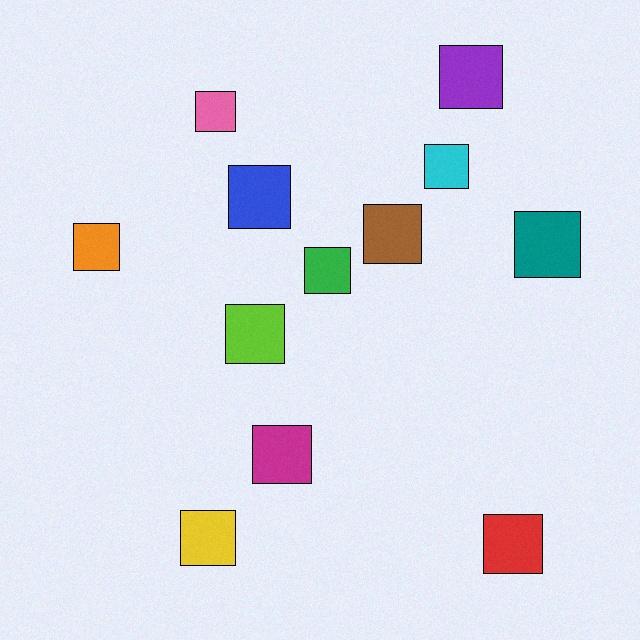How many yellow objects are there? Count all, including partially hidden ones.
There is 1 yellow object.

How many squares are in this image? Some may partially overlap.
There are 12 squares.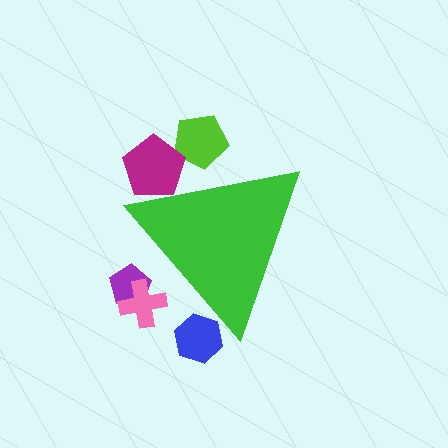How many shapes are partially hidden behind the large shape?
5 shapes are partially hidden.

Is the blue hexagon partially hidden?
Yes, the blue hexagon is partially hidden behind the green triangle.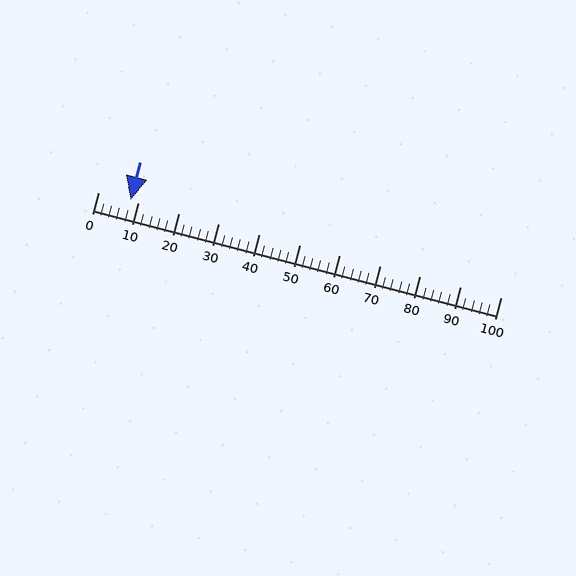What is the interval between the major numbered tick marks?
The major tick marks are spaced 10 units apart.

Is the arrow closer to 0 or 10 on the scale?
The arrow is closer to 10.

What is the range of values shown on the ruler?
The ruler shows values from 0 to 100.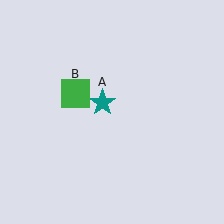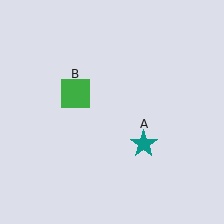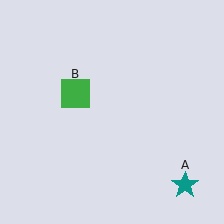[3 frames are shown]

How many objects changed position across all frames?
1 object changed position: teal star (object A).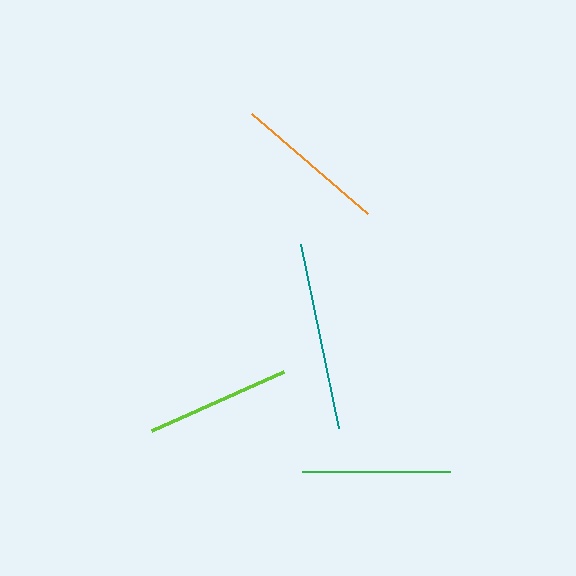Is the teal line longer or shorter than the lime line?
The teal line is longer than the lime line.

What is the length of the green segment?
The green segment is approximately 148 pixels long.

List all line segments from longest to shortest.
From longest to shortest: teal, orange, green, lime.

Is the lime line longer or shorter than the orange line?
The orange line is longer than the lime line.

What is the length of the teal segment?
The teal segment is approximately 189 pixels long.